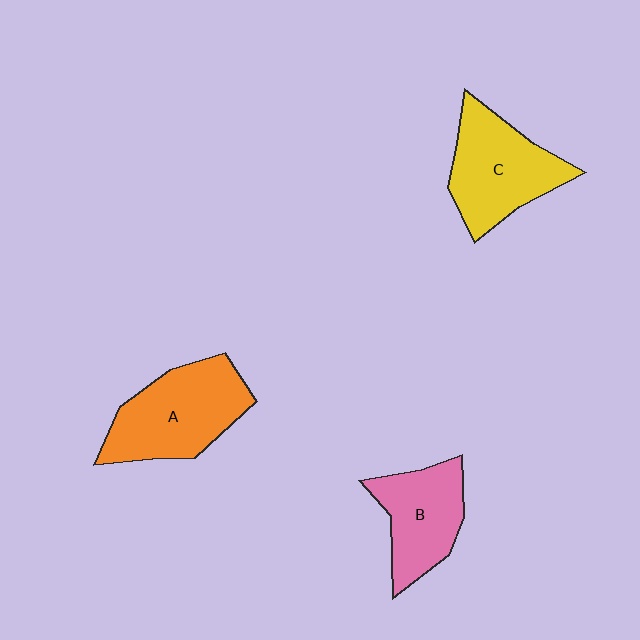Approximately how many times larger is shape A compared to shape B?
Approximately 1.3 times.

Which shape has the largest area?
Shape A (orange).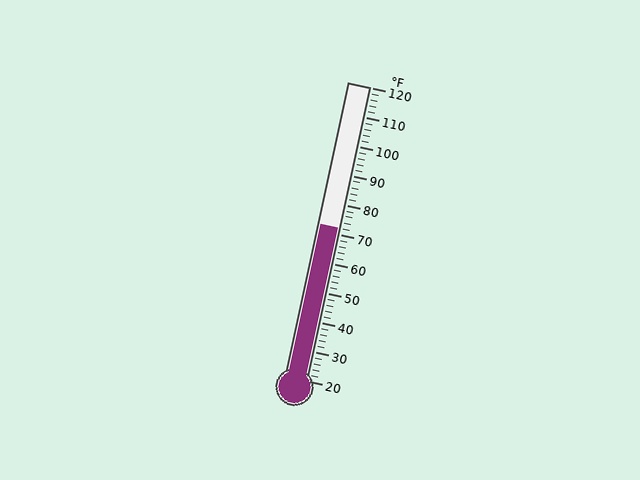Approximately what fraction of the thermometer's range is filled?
The thermometer is filled to approximately 50% of its range.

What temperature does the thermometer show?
The thermometer shows approximately 72°F.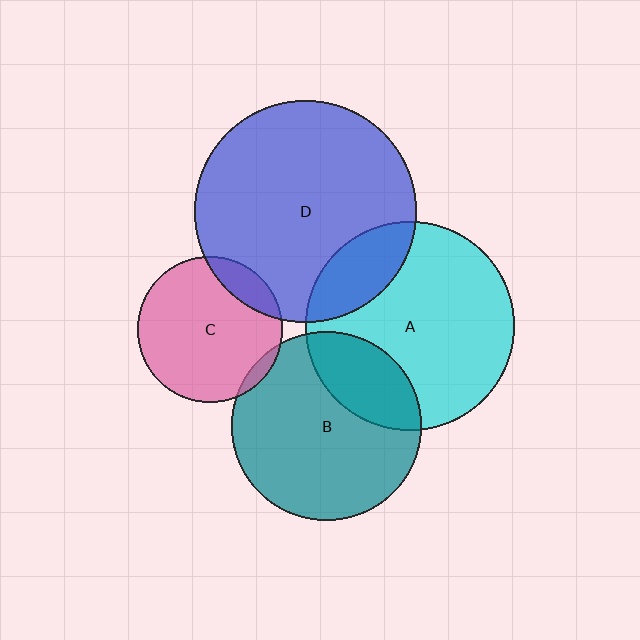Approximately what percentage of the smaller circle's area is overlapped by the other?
Approximately 25%.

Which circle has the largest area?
Circle D (blue).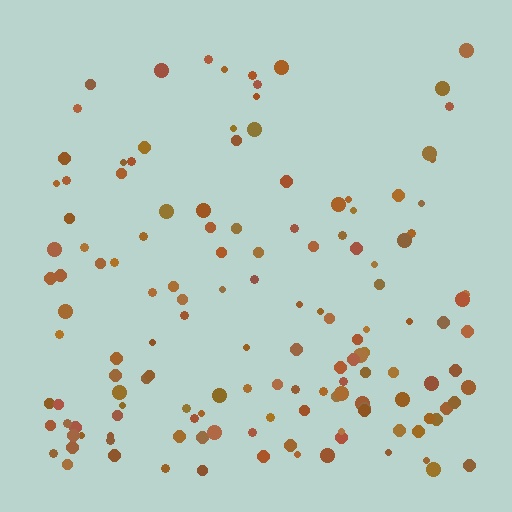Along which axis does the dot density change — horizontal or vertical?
Vertical.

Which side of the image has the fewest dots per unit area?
The top.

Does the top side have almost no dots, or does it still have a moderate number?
Still a moderate number, just noticeably fewer than the bottom.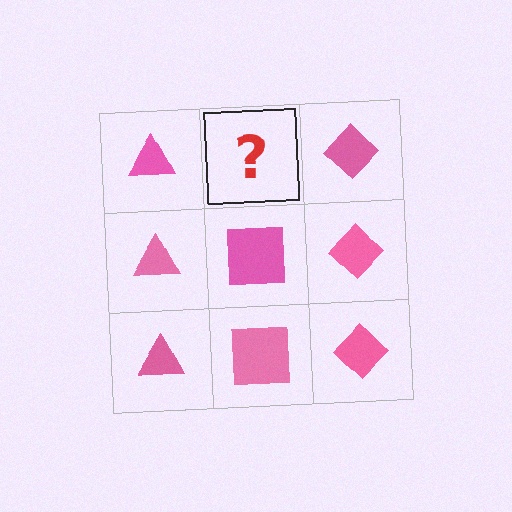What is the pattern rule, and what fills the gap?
The rule is that each column has a consistent shape. The gap should be filled with a pink square.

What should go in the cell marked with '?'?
The missing cell should contain a pink square.